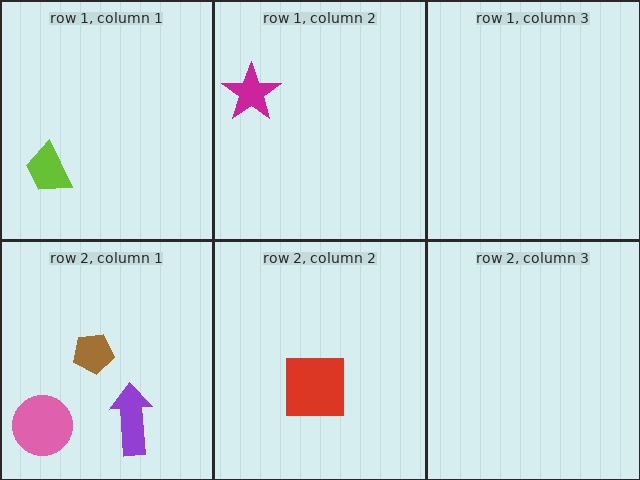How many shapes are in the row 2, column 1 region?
3.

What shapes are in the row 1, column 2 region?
The magenta star.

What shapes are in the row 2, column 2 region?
The red square.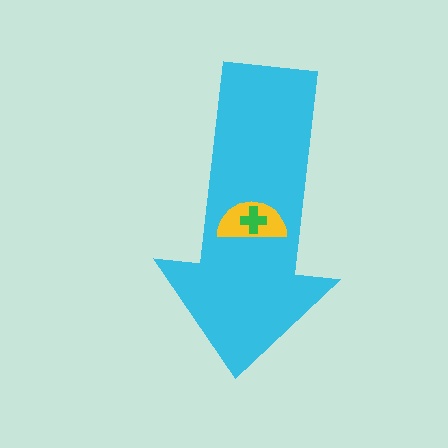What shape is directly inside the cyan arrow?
The yellow semicircle.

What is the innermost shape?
The green cross.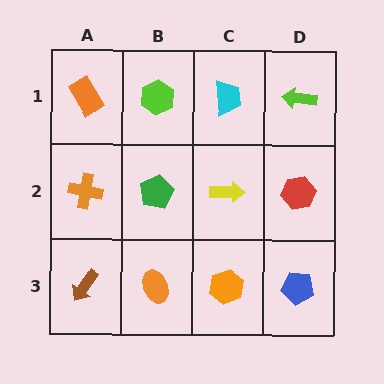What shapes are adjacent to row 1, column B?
A green pentagon (row 2, column B), an orange rectangle (row 1, column A), a cyan trapezoid (row 1, column C).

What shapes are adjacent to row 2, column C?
A cyan trapezoid (row 1, column C), an orange hexagon (row 3, column C), a green pentagon (row 2, column B), a red hexagon (row 2, column D).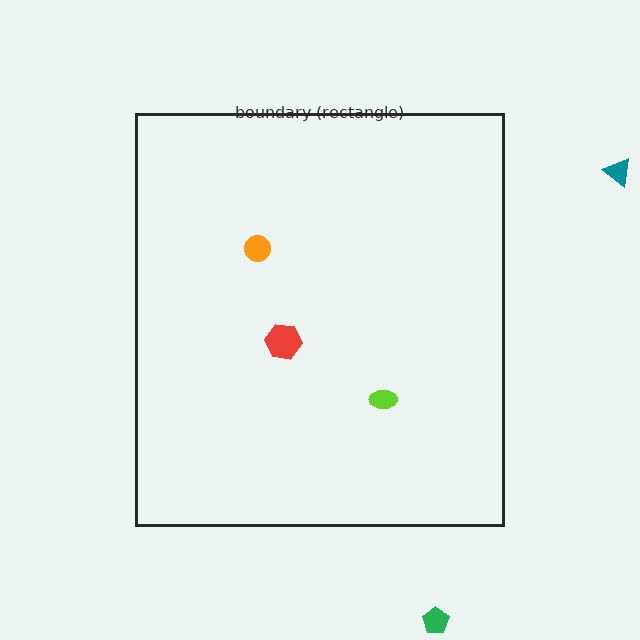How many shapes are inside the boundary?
3 inside, 2 outside.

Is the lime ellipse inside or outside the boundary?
Inside.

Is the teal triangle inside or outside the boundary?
Outside.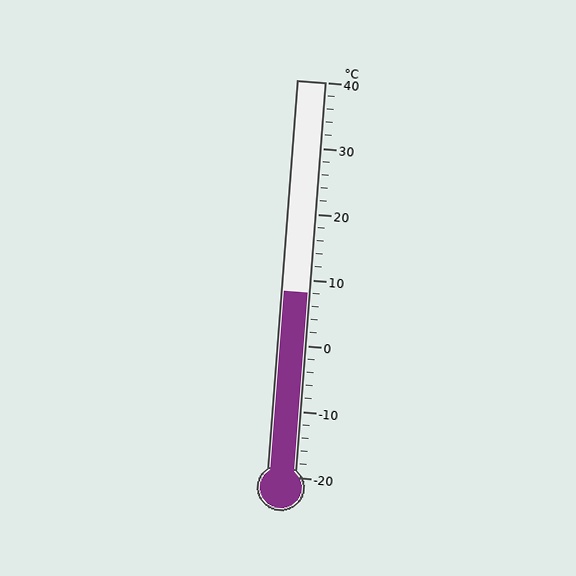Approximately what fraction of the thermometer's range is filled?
The thermometer is filled to approximately 45% of its range.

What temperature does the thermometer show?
The thermometer shows approximately 8°C.